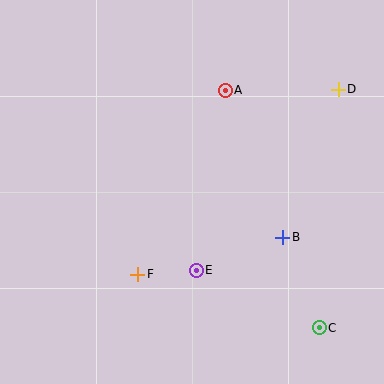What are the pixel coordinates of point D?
Point D is at (338, 89).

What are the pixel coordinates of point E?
Point E is at (196, 270).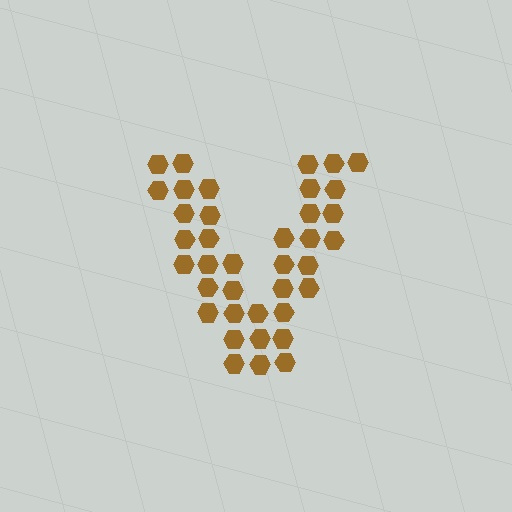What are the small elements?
The small elements are hexagons.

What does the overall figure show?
The overall figure shows the letter V.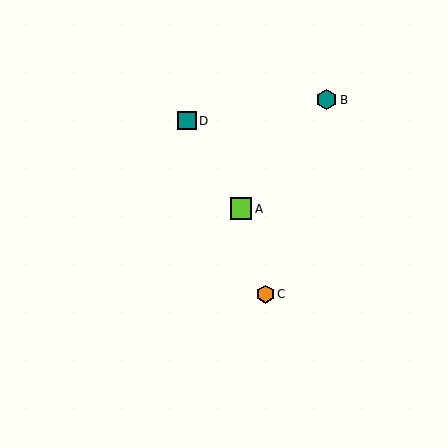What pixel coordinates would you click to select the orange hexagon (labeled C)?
Click at (265, 294) to select the orange hexagon C.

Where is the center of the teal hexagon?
The center of the teal hexagon is at (327, 100).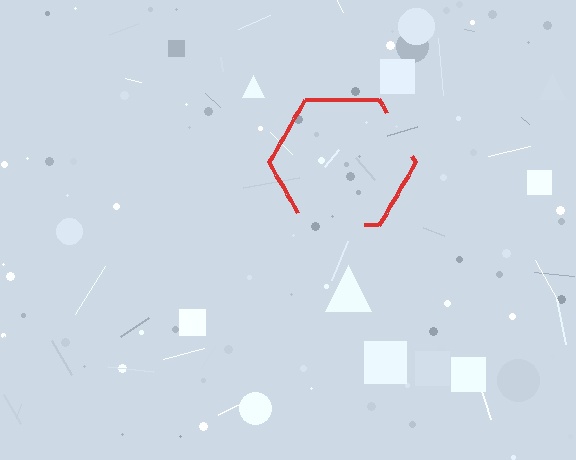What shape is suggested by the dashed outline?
The dashed outline suggests a hexagon.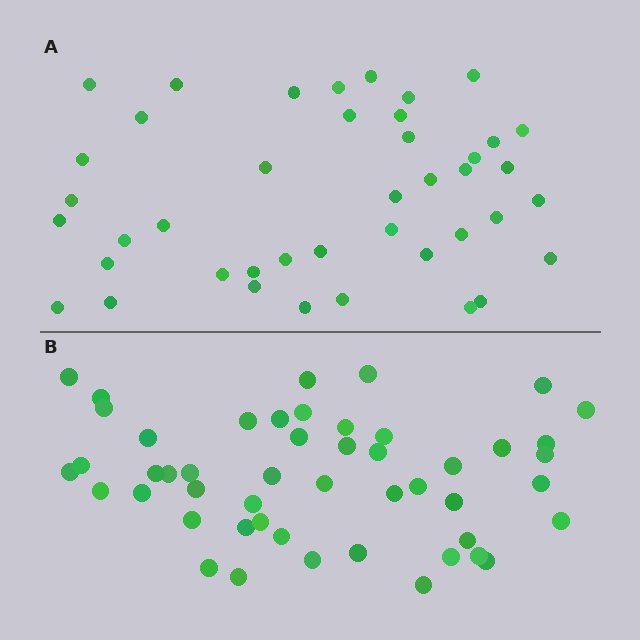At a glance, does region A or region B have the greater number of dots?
Region B (the bottom region) has more dots.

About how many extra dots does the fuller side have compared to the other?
Region B has roughly 8 or so more dots than region A.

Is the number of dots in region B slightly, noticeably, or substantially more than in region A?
Region B has only slightly more — the two regions are fairly close. The ratio is roughly 1.2 to 1.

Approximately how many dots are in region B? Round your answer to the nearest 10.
About 50 dots. (The exact count is 49, which rounds to 50.)